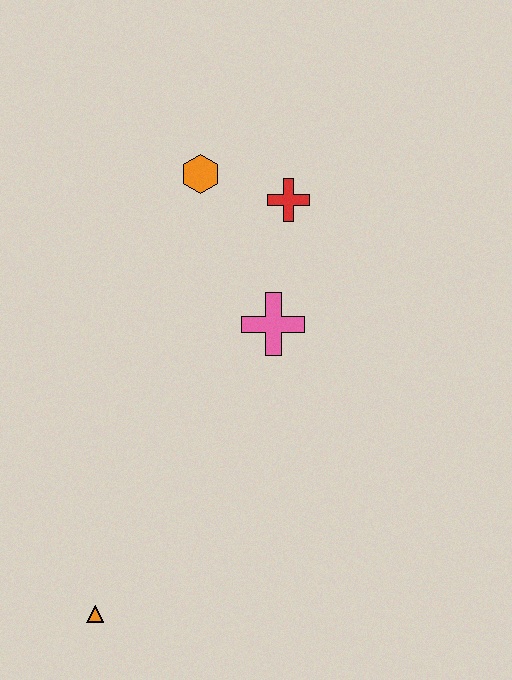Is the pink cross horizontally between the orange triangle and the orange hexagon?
No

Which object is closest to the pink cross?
The red cross is closest to the pink cross.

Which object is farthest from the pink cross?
The orange triangle is farthest from the pink cross.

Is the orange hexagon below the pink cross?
No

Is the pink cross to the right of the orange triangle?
Yes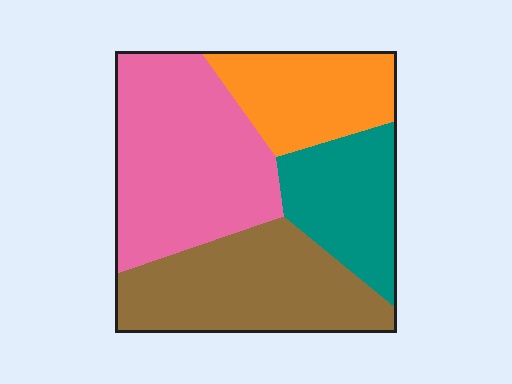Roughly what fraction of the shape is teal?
Teal covers about 20% of the shape.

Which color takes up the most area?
Pink, at roughly 35%.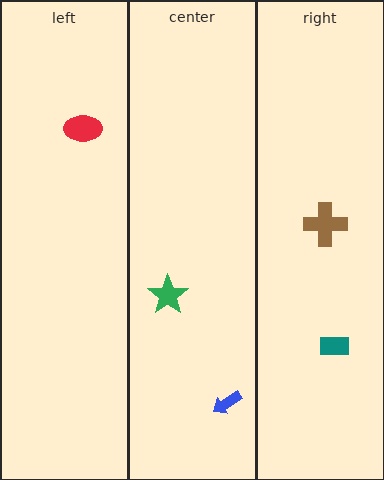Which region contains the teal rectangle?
The right region.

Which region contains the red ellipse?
The left region.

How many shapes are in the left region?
1.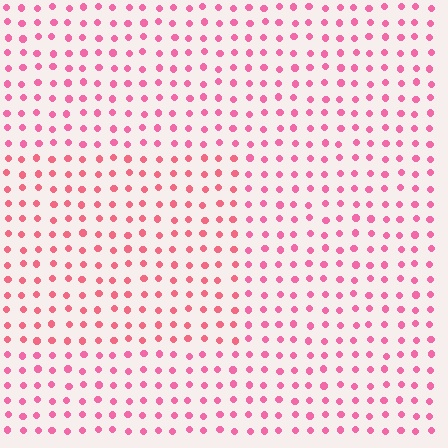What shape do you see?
I see a rectangle.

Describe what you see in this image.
The image is filled with small pink elements in a uniform arrangement. A rectangle-shaped region is visible where the elements are tinted to a slightly different hue, forming a subtle color boundary.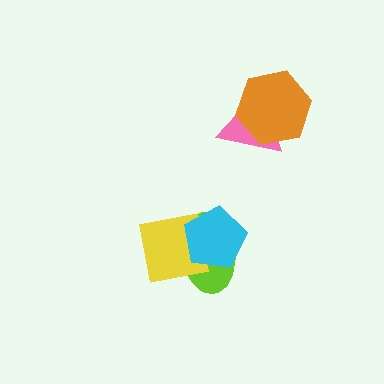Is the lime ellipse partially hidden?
Yes, it is partially covered by another shape.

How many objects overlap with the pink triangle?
1 object overlaps with the pink triangle.